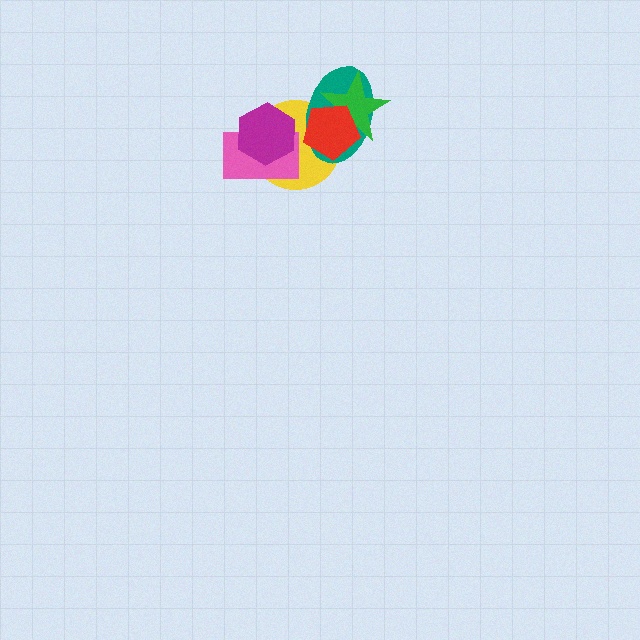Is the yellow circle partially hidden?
Yes, it is partially covered by another shape.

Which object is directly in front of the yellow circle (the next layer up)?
The pink rectangle is directly in front of the yellow circle.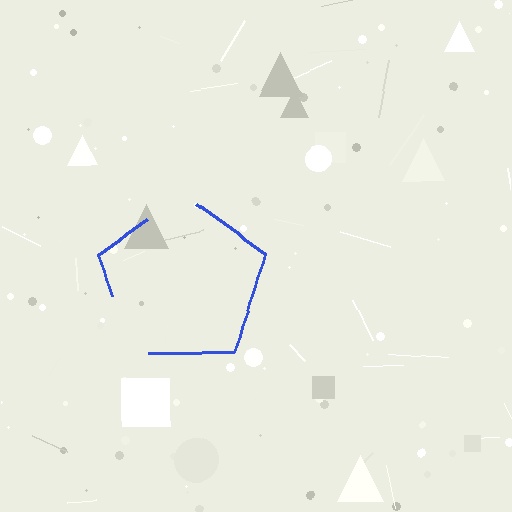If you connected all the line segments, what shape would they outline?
They would outline a pentagon.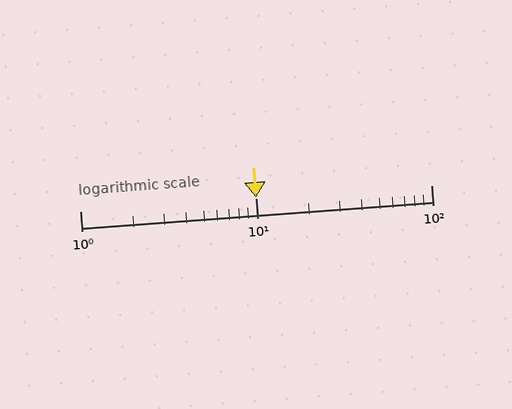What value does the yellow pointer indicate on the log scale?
The pointer indicates approximately 10.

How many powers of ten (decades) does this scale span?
The scale spans 2 decades, from 1 to 100.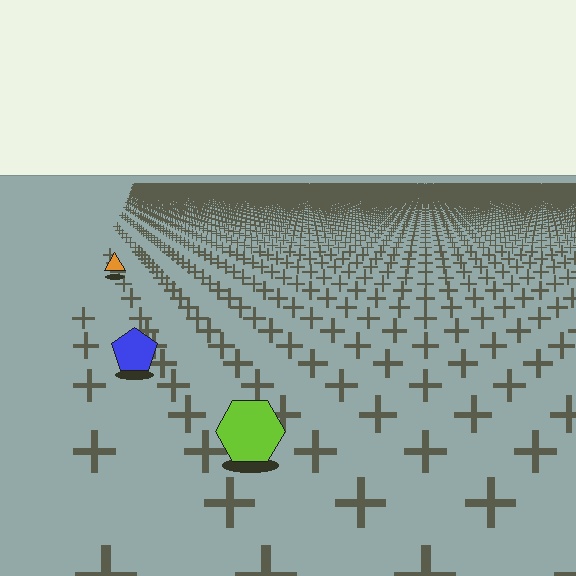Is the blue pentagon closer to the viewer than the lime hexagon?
No. The lime hexagon is closer — you can tell from the texture gradient: the ground texture is coarser near it.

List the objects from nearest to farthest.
From nearest to farthest: the lime hexagon, the blue pentagon, the orange triangle.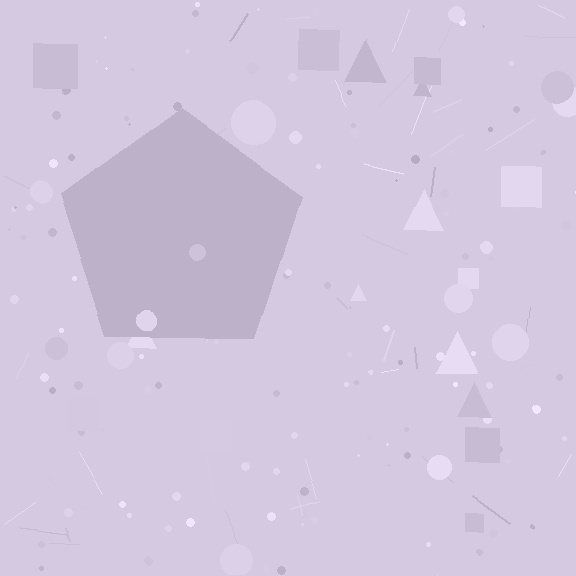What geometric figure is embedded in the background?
A pentagon is embedded in the background.